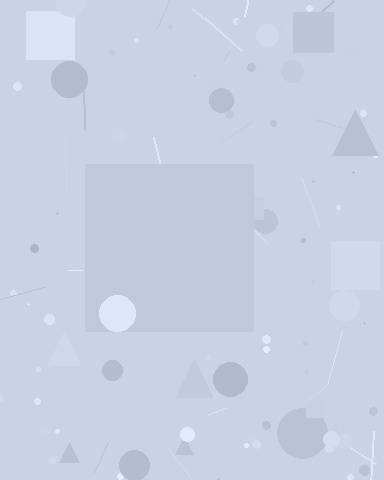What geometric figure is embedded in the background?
A square is embedded in the background.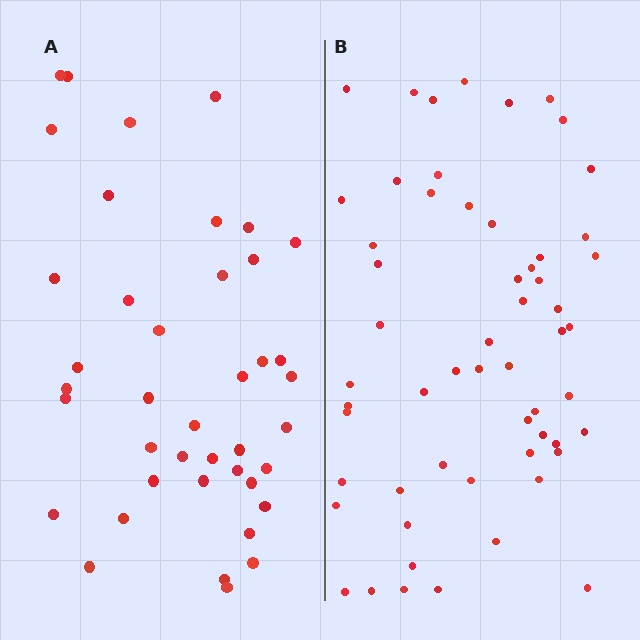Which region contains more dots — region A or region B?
Region B (the right region) has more dots.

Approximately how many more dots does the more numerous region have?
Region B has approximately 15 more dots than region A.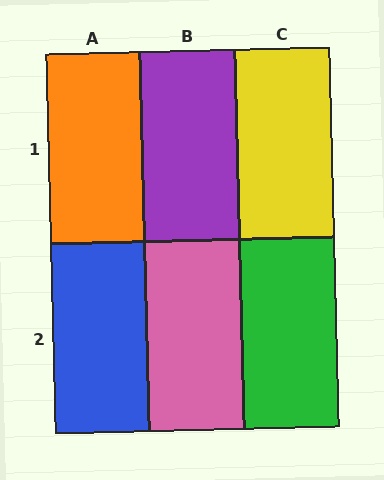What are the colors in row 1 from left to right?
Orange, purple, yellow.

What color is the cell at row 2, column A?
Blue.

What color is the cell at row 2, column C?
Green.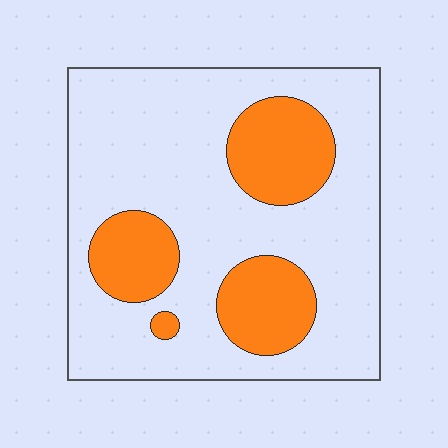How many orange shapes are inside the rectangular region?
4.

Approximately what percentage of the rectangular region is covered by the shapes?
Approximately 25%.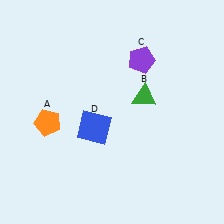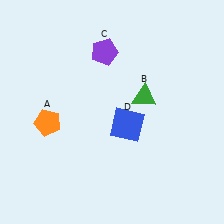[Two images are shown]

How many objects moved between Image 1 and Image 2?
2 objects moved between the two images.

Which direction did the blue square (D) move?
The blue square (D) moved right.